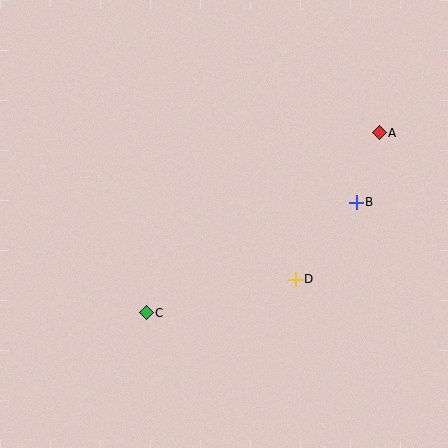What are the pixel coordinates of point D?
Point D is at (295, 279).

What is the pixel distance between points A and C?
The distance between A and C is 294 pixels.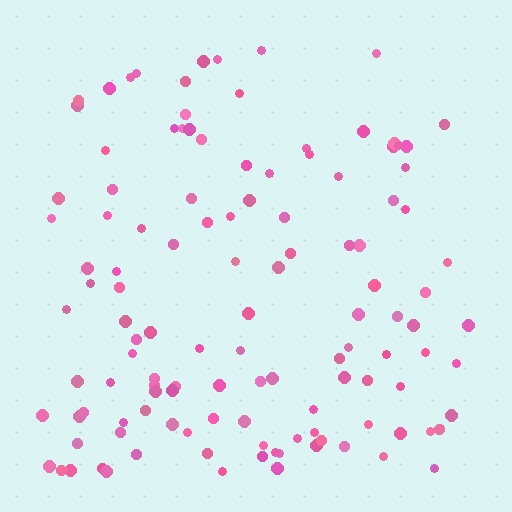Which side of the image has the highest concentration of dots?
The bottom.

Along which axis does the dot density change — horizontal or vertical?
Vertical.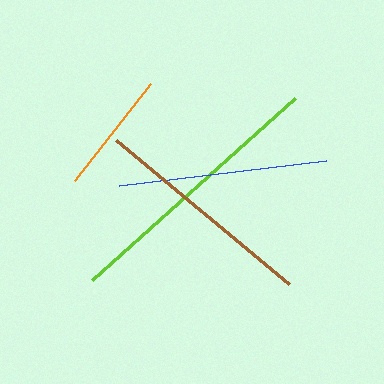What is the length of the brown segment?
The brown segment is approximately 225 pixels long.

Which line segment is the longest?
The lime line is the longest at approximately 272 pixels.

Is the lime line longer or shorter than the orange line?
The lime line is longer than the orange line.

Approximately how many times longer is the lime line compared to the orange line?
The lime line is approximately 2.2 times the length of the orange line.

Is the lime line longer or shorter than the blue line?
The lime line is longer than the blue line.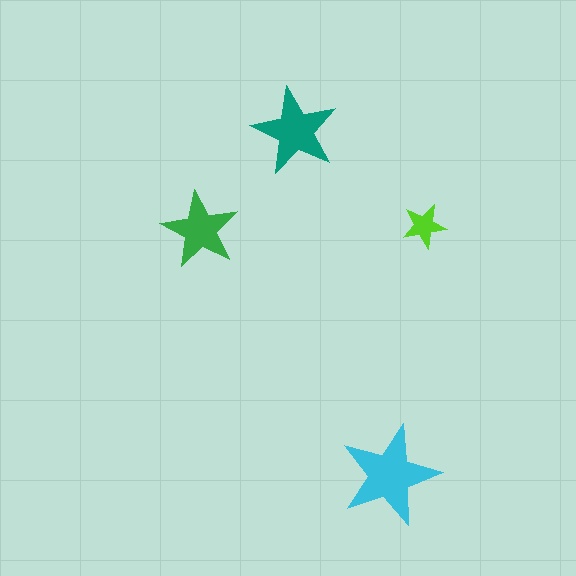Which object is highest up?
The teal star is topmost.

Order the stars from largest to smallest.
the cyan one, the teal one, the green one, the lime one.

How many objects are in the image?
There are 4 objects in the image.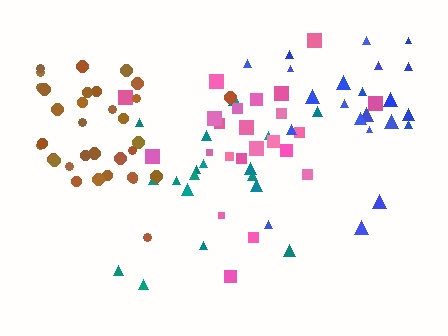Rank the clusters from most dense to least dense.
brown, pink, blue, teal.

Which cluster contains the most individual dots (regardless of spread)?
Brown (33).